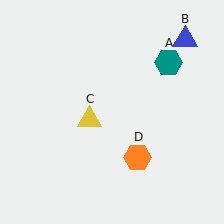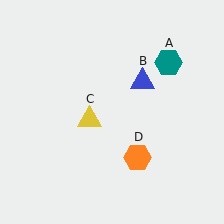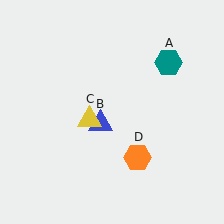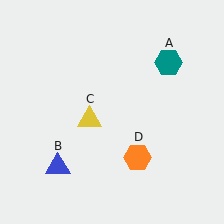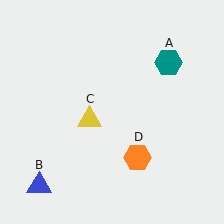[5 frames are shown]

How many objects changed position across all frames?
1 object changed position: blue triangle (object B).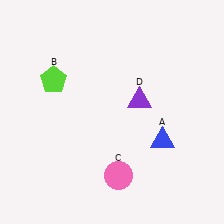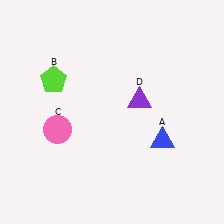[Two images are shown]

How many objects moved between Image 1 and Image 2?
1 object moved between the two images.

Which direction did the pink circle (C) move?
The pink circle (C) moved left.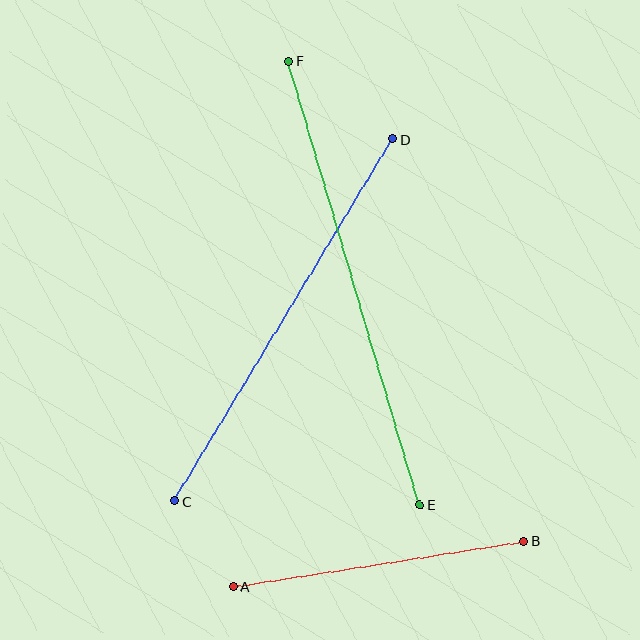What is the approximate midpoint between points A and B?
The midpoint is at approximately (378, 564) pixels.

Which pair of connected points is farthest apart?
Points E and F are farthest apart.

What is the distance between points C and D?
The distance is approximately 423 pixels.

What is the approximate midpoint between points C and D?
The midpoint is at approximately (284, 320) pixels.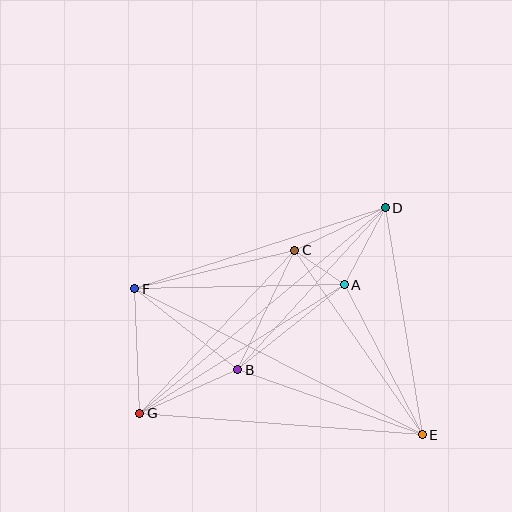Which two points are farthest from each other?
Points E and F are farthest from each other.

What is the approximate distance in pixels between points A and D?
The distance between A and D is approximately 87 pixels.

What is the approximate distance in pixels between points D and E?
The distance between D and E is approximately 230 pixels.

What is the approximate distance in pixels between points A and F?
The distance between A and F is approximately 210 pixels.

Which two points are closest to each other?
Points A and C are closest to each other.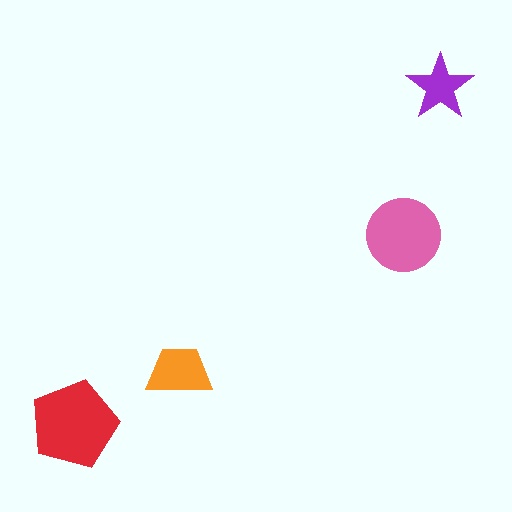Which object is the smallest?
The purple star.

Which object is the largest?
The red pentagon.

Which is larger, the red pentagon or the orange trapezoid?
The red pentagon.